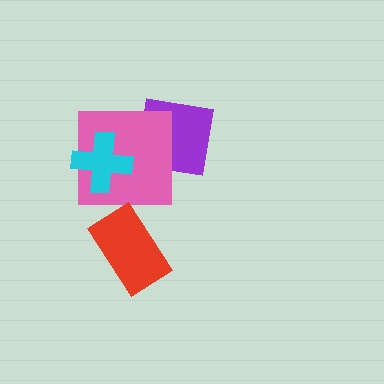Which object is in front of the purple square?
The pink square is in front of the purple square.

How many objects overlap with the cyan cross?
1 object overlaps with the cyan cross.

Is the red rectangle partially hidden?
No, no other shape covers it.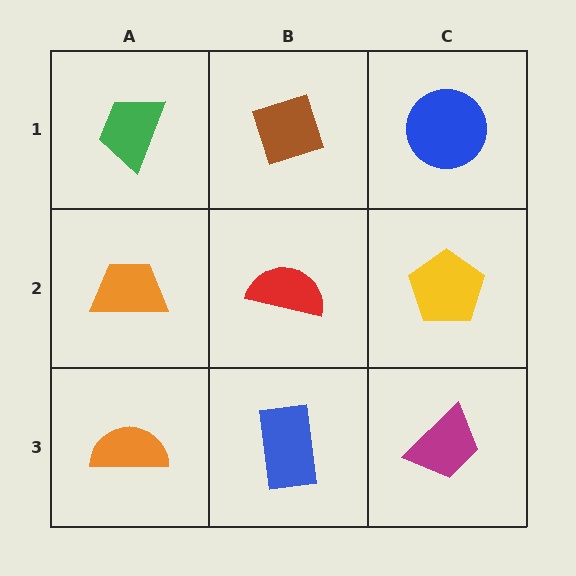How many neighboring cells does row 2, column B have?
4.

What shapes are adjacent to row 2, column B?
A brown diamond (row 1, column B), a blue rectangle (row 3, column B), an orange trapezoid (row 2, column A), a yellow pentagon (row 2, column C).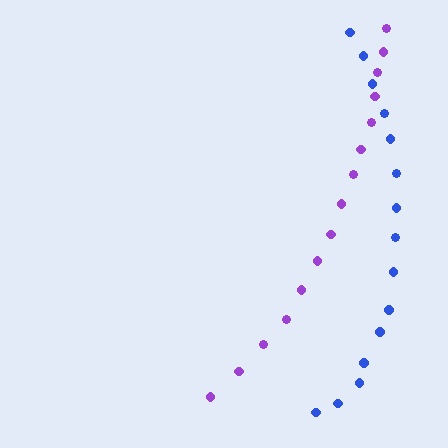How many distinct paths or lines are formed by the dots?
There are 2 distinct paths.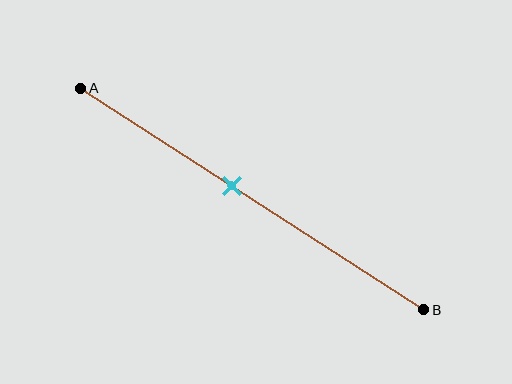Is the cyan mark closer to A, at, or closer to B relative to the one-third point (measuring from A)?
The cyan mark is closer to point B than the one-third point of segment AB.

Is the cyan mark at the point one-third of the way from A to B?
No, the mark is at about 45% from A, not at the 33% one-third point.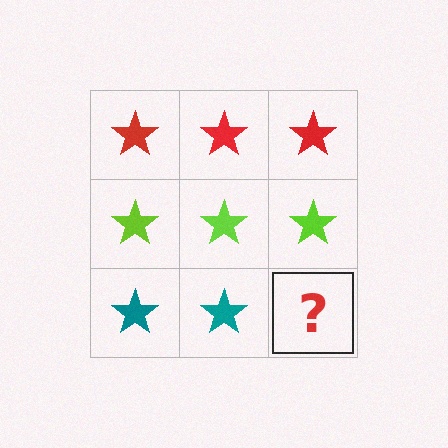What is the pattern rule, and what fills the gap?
The rule is that each row has a consistent color. The gap should be filled with a teal star.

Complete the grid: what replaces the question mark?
The question mark should be replaced with a teal star.